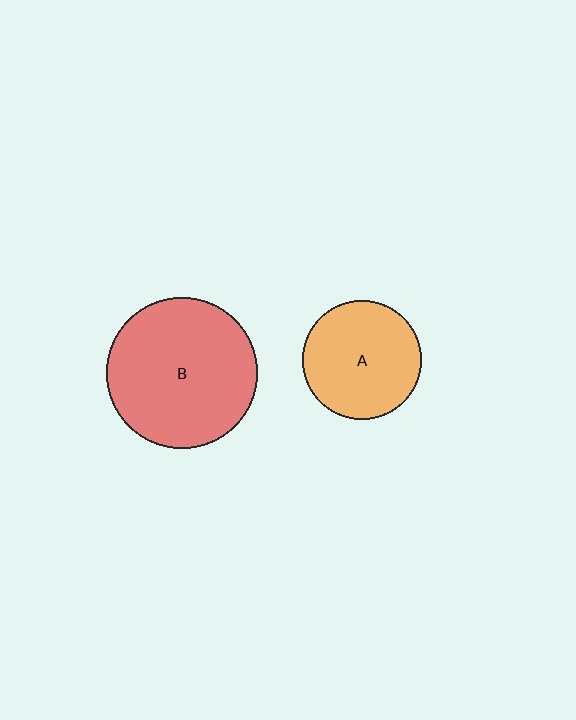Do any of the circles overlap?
No, none of the circles overlap.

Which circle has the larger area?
Circle B (red).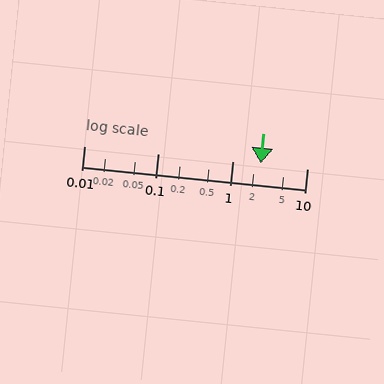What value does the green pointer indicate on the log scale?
The pointer indicates approximately 2.4.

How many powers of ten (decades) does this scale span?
The scale spans 3 decades, from 0.01 to 10.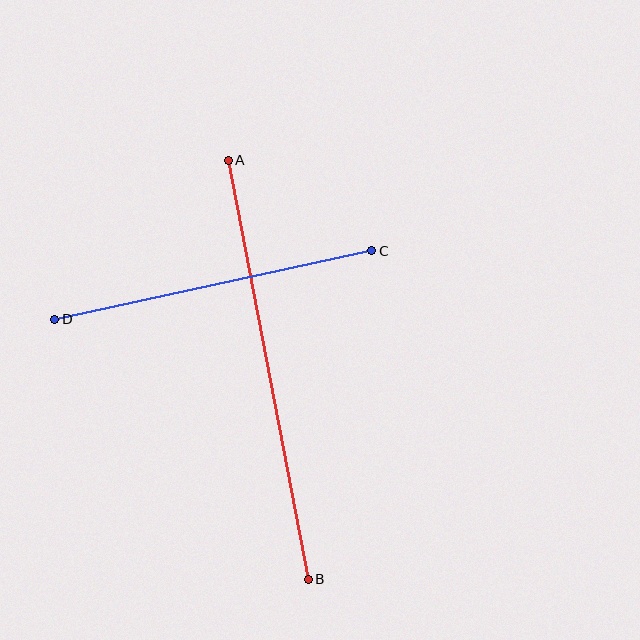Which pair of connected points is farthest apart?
Points A and B are farthest apart.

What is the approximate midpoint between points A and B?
The midpoint is at approximately (268, 370) pixels.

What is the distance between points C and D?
The distance is approximately 324 pixels.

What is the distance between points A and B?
The distance is approximately 427 pixels.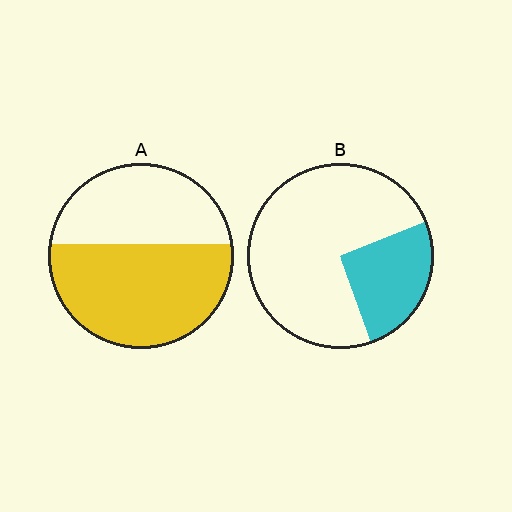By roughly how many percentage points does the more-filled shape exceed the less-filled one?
By roughly 30 percentage points (A over B).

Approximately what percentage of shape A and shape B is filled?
A is approximately 60% and B is approximately 25%.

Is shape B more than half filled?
No.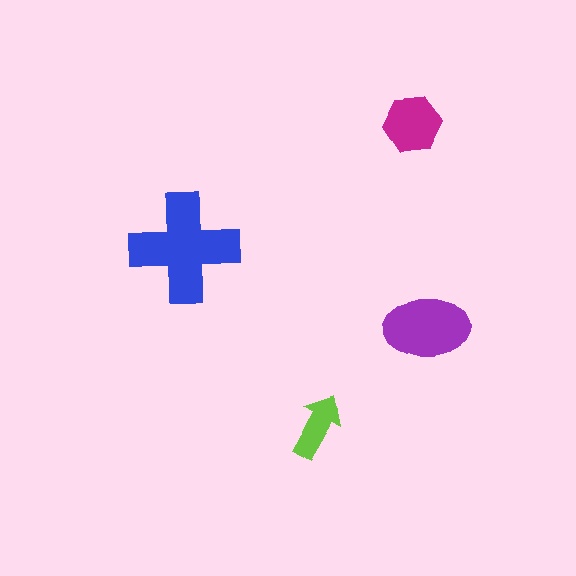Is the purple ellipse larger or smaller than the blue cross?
Smaller.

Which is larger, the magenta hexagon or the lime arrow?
The magenta hexagon.